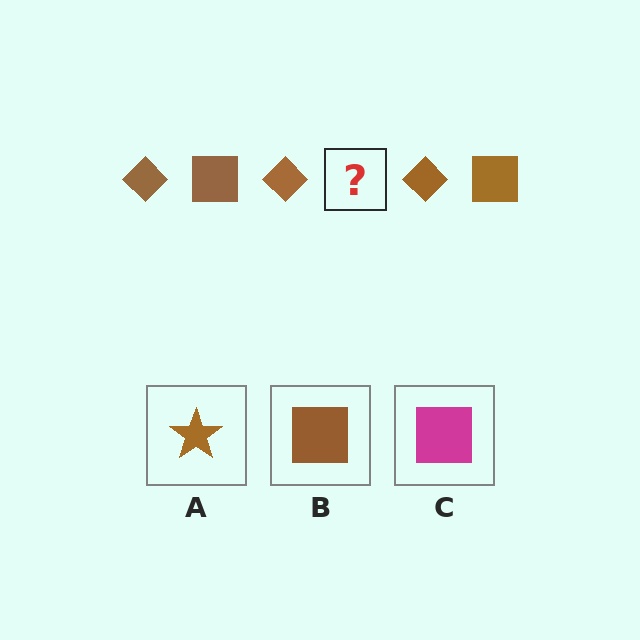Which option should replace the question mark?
Option B.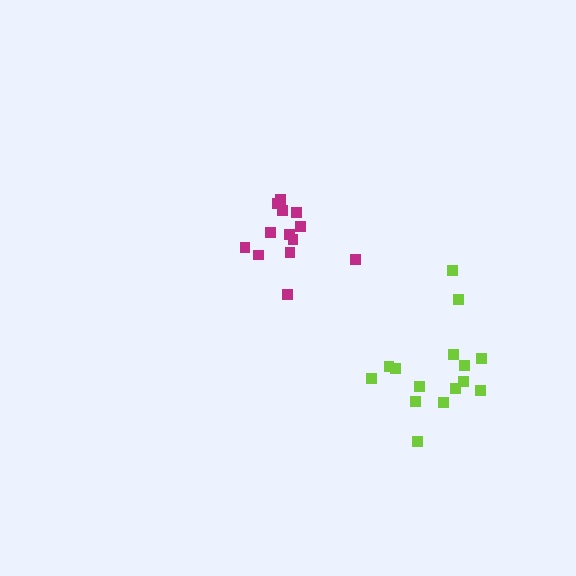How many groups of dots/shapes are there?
There are 2 groups.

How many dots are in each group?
Group 1: 13 dots, Group 2: 15 dots (28 total).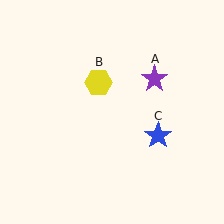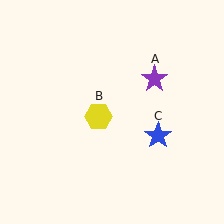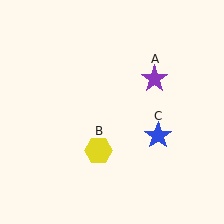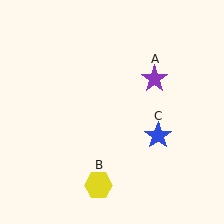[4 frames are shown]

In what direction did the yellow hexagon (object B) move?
The yellow hexagon (object B) moved down.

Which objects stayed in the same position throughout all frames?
Purple star (object A) and blue star (object C) remained stationary.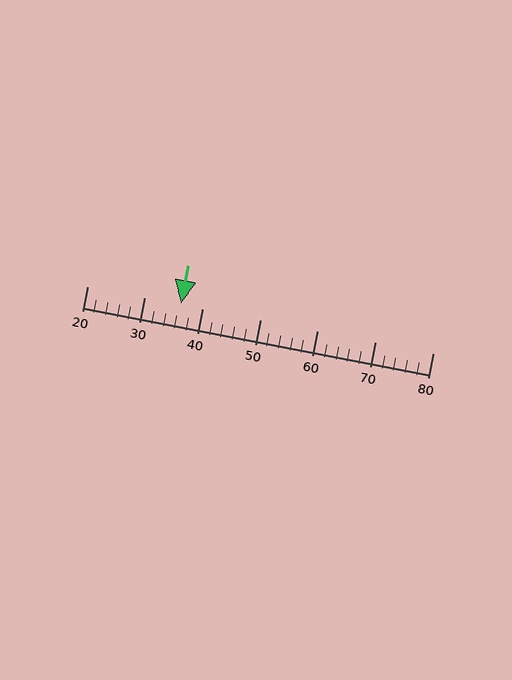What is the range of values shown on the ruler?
The ruler shows values from 20 to 80.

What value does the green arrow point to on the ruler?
The green arrow points to approximately 36.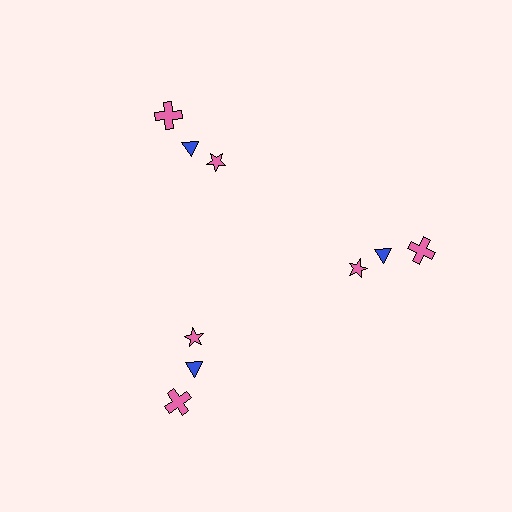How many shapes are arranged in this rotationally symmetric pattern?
There are 9 shapes, arranged in 3 groups of 3.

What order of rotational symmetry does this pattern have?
This pattern has 3-fold rotational symmetry.